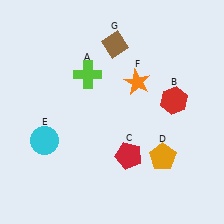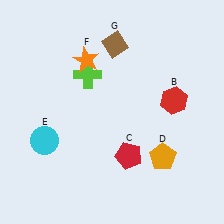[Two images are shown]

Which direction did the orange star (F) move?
The orange star (F) moved left.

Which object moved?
The orange star (F) moved left.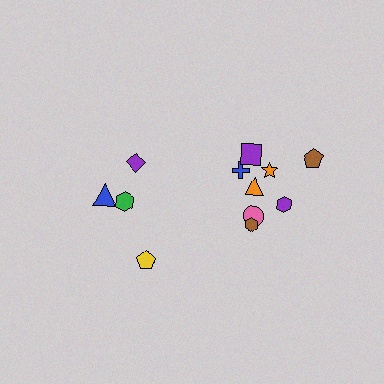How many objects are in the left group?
There are 4 objects.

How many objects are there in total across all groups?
There are 12 objects.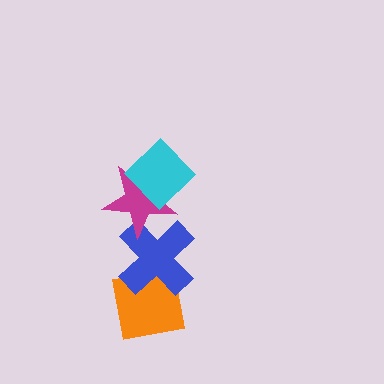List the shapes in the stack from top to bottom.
From top to bottom: the cyan diamond, the magenta star, the blue cross, the orange square.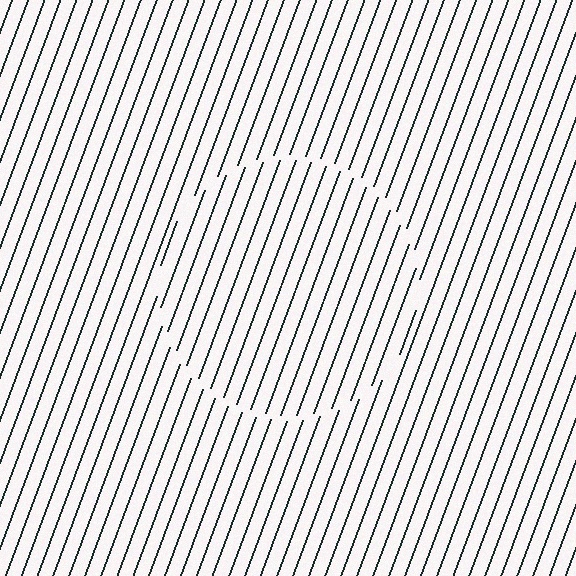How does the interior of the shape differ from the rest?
The interior of the shape contains the same grating, shifted by half a period — the contour is defined by the phase discontinuity where line-ends from the inner and outer gratings abut.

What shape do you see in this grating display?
An illusory circle. The interior of the shape contains the same grating, shifted by half a period — the contour is defined by the phase discontinuity where line-ends from the inner and outer gratings abut.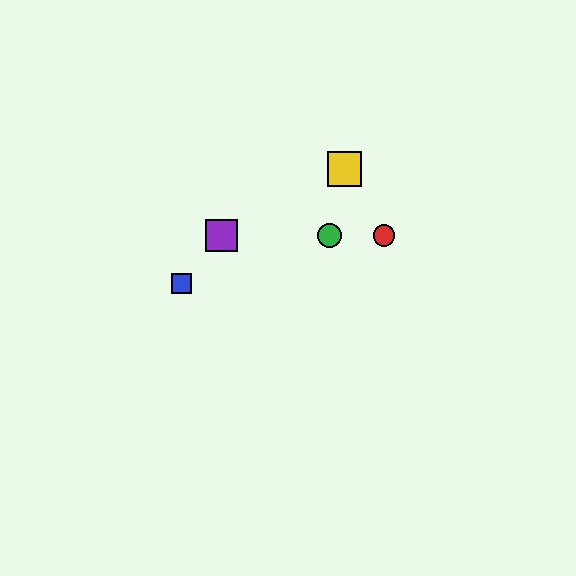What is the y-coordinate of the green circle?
The green circle is at y≈236.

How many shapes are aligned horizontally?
3 shapes (the red circle, the green circle, the purple square) are aligned horizontally.